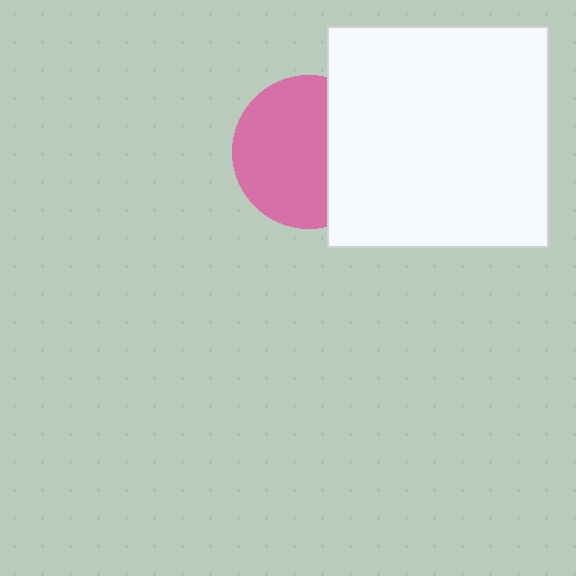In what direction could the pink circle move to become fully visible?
The pink circle could move left. That would shift it out from behind the white square entirely.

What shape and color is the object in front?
The object in front is a white square.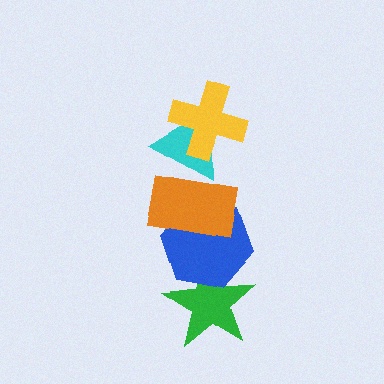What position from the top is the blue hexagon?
The blue hexagon is 4th from the top.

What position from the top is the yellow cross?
The yellow cross is 1st from the top.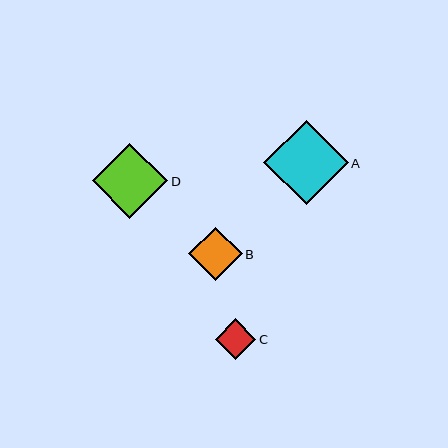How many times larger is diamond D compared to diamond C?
Diamond D is approximately 1.9 times the size of diamond C.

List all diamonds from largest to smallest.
From largest to smallest: A, D, B, C.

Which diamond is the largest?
Diamond A is the largest with a size of approximately 84 pixels.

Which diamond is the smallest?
Diamond C is the smallest with a size of approximately 40 pixels.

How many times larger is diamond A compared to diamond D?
Diamond A is approximately 1.1 times the size of diamond D.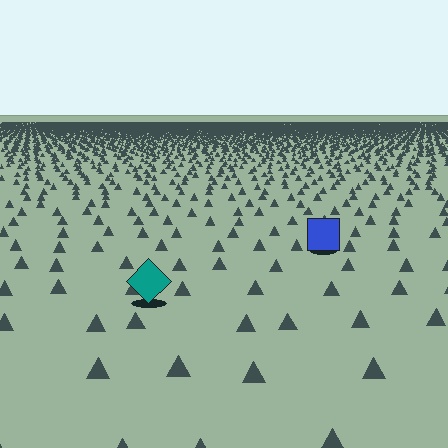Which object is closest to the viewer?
The teal diamond is closest. The texture marks near it are larger and more spread out.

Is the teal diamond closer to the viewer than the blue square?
Yes. The teal diamond is closer — you can tell from the texture gradient: the ground texture is coarser near it.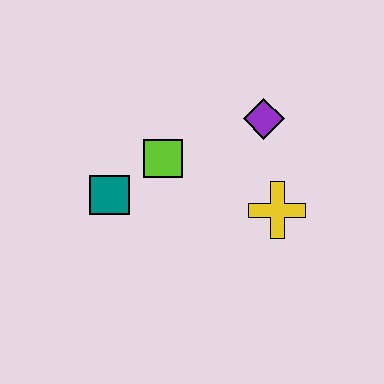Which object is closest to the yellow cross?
The purple diamond is closest to the yellow cross.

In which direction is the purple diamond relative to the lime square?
The purple diamond is to the right of the lime square.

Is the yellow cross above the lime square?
No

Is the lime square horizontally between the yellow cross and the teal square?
Yes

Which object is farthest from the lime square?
The yellow cross is farthest from the lime square.